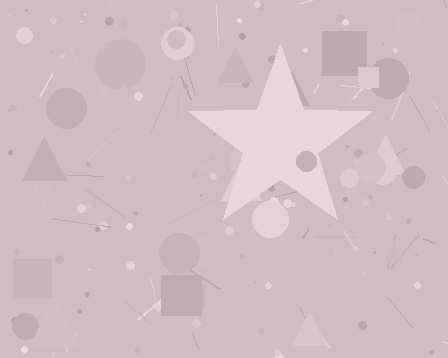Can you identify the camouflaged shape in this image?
The camouflaged shape is a star.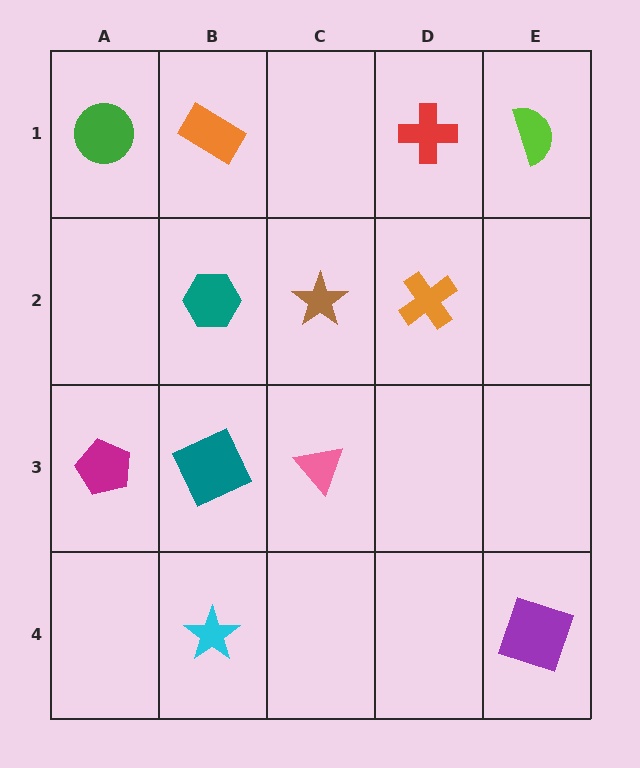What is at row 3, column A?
A magenta pentagon.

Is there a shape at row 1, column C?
No, that cell is empty.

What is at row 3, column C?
A pink triangle.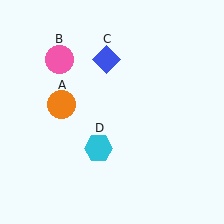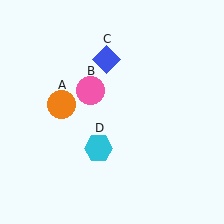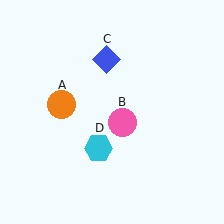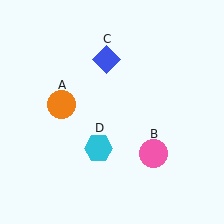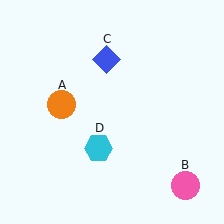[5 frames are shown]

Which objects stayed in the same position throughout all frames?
Orange circle (object A) and blue diamond (object C) and cyan hexagon (object D) remained stationary.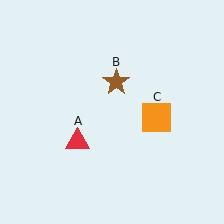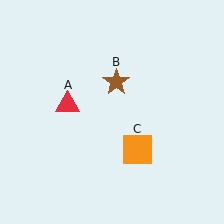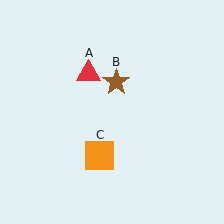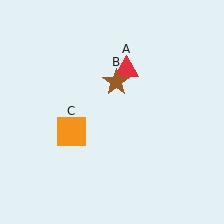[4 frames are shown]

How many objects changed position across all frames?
2 objects changed position: red triangle (object A), orange square (object C).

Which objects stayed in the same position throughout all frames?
Brown star (object B) remained stationary.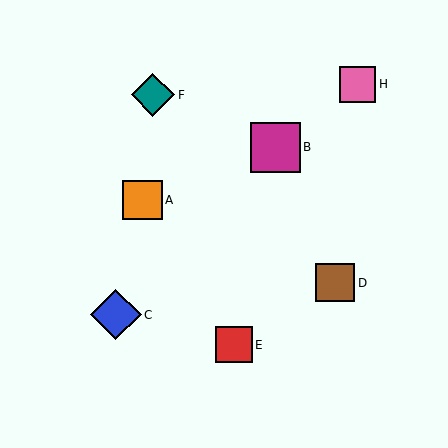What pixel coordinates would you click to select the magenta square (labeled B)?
Click at (275, 148) to select the magenta square B.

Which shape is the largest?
The blue diamond (labeled C) is the largest.